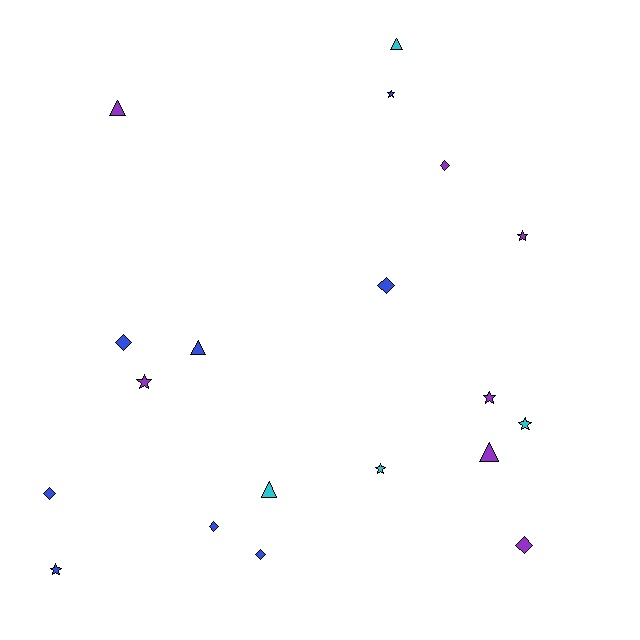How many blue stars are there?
There are 2 blue stars.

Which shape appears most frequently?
Star, with 7 objects.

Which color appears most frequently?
Blue, with 8 objects.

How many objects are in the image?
There are 19 objects.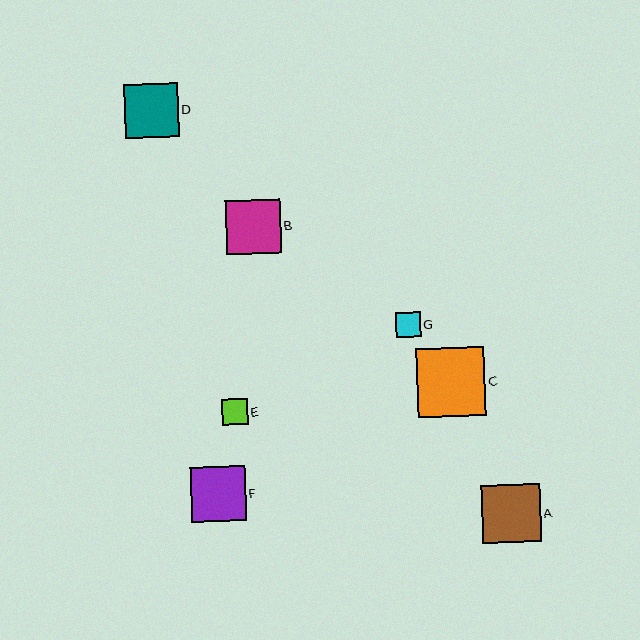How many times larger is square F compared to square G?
Square F is approximately 2.3 times the size of square G.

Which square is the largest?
Square C is the largest with a size of approximately 68 pixels.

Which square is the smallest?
Square G is the smallest with a size of approximately 25 pixels.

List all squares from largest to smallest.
From largest to smallest: C, A, F, B, D, E, G.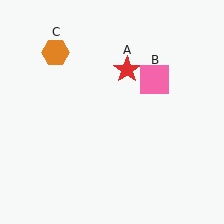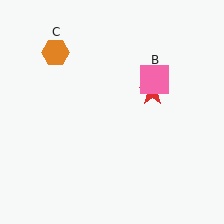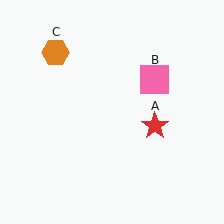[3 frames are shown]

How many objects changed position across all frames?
1 object changed position: red star (object A).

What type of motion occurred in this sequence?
The red star (object A) rotated clockwise around the center of the scene.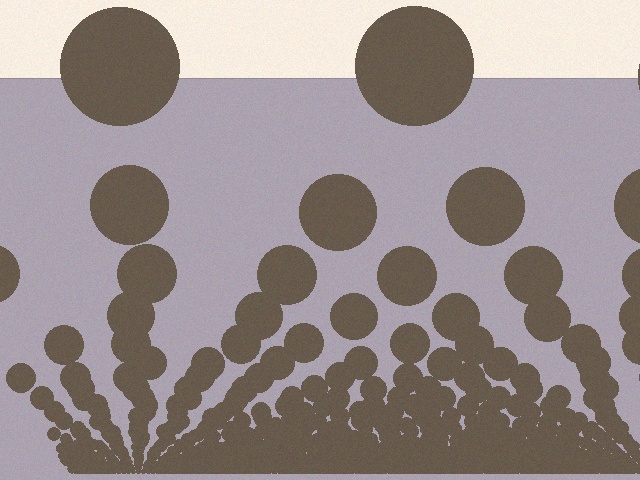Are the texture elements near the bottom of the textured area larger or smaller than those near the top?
Smaller. The gradient is inverted — elements near the bottom are smaller and denser.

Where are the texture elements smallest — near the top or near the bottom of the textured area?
Near the bottom.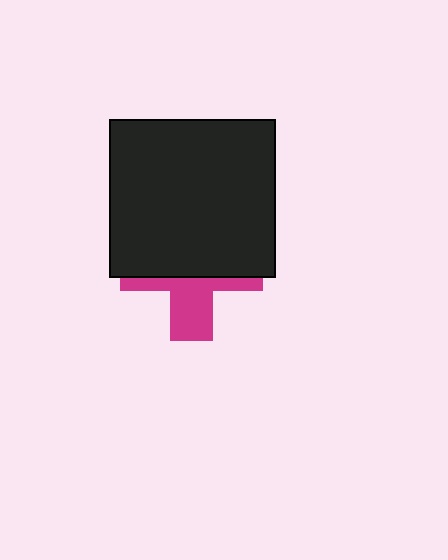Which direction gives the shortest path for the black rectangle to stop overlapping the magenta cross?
Moving up gives the shortest separation.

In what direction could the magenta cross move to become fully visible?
The magenta cross could move down. That would shift it out from behind the black rectangle entirely.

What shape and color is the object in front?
The object in front is a black rectangle.